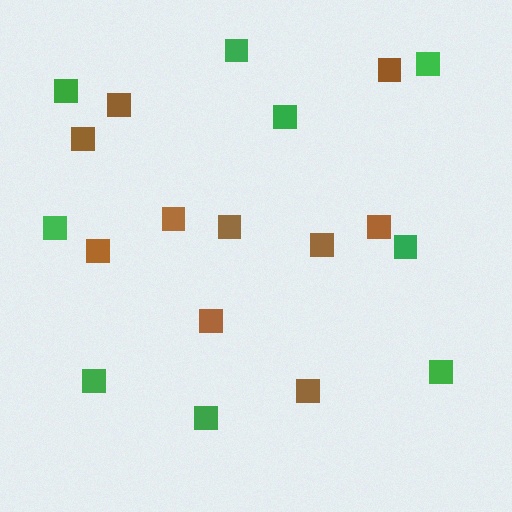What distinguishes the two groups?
There are 2 groups: one group of green squares (9) and one group of brown squares (10).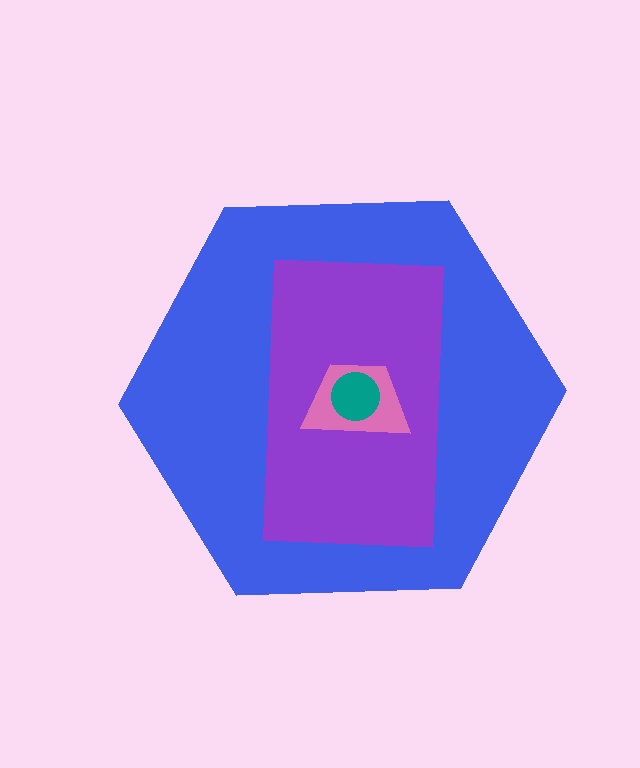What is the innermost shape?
The teal circle.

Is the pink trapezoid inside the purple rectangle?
Yes.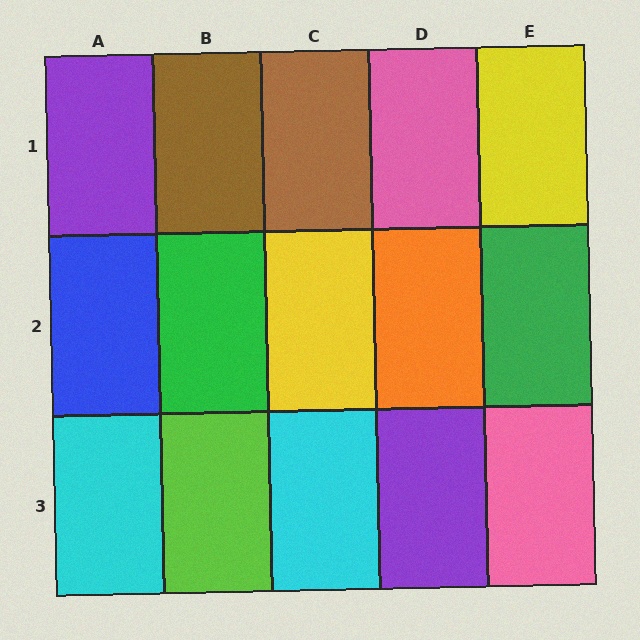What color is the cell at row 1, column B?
Brown.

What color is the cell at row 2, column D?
Orange.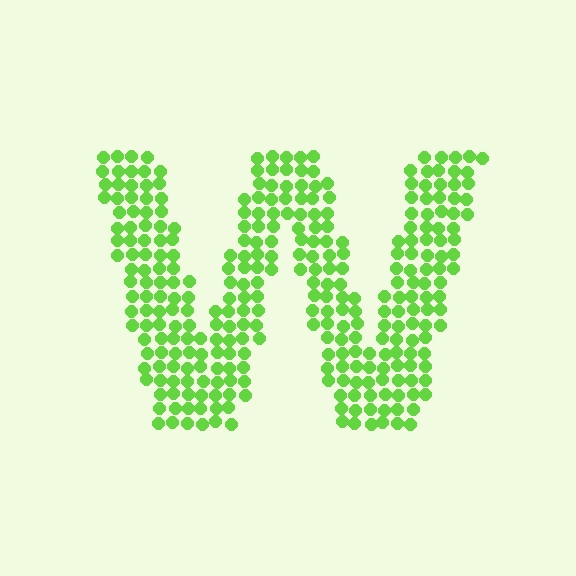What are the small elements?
The small elements are circles.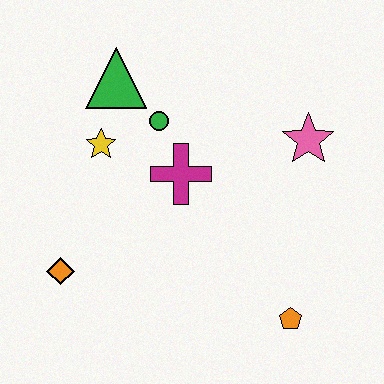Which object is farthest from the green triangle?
The orange pentagon is farthest from the green triangle.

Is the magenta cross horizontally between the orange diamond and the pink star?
Yes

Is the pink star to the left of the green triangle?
No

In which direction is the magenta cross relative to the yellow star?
The magenta cross is to the right of the yellow star.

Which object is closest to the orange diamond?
The yellow star is closest to the orange diamond.